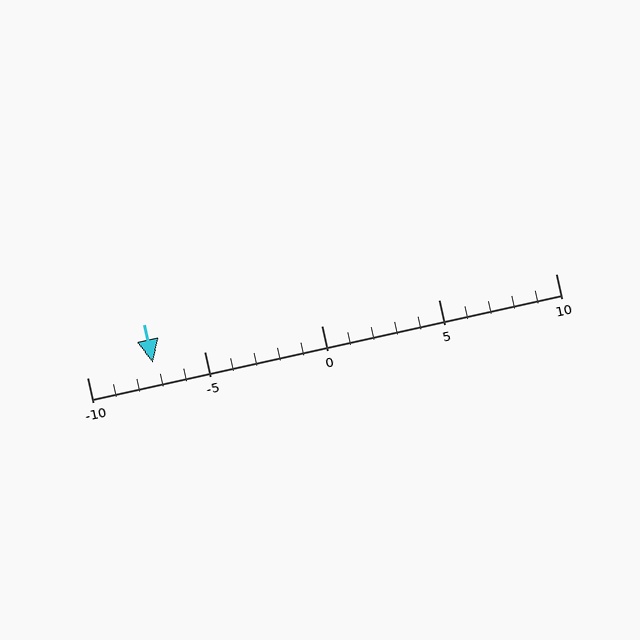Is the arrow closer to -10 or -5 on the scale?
The arrow is closer to -5.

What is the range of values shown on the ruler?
The ruler shows values from -10 to 10.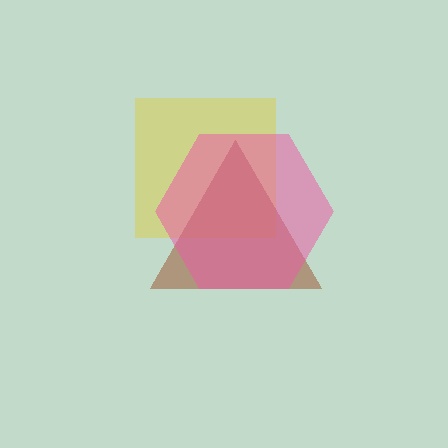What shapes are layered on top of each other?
The layered shapes are: a yellow square, a brown triangle, a pink hexagon.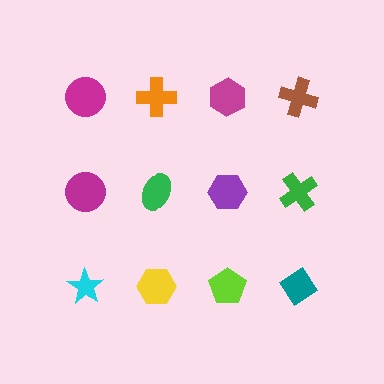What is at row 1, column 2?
An orange cross.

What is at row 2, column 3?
A purple hexagon.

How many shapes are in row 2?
4 shapes.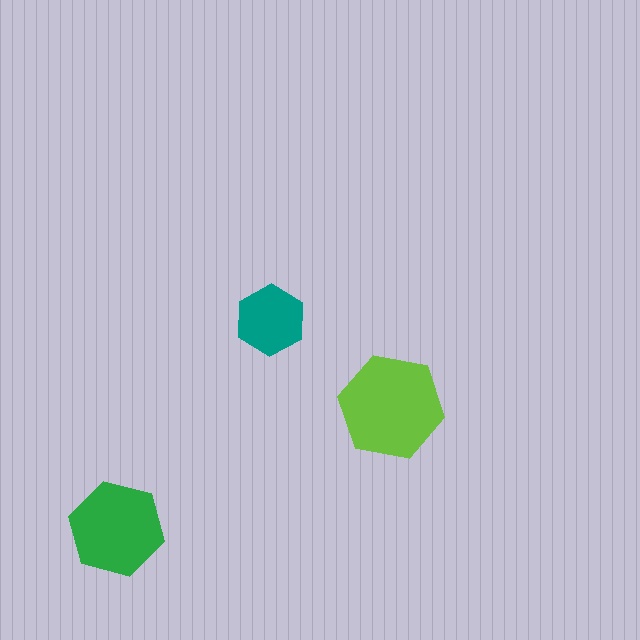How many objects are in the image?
There are 3 objects in the image.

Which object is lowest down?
The green hexagon is bottommost.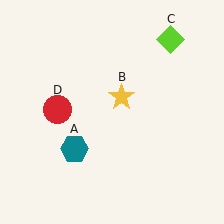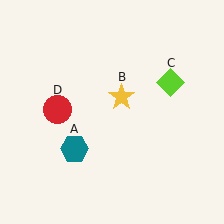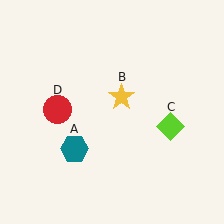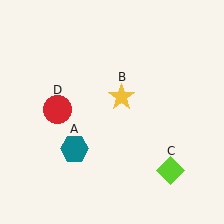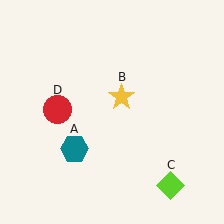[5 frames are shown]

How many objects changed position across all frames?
1 object changed position: lime diamond (object C).